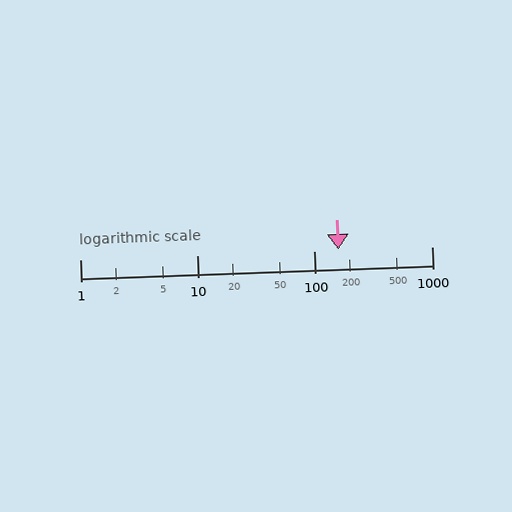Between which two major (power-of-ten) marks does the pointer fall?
The pointer is between 100 and 1000.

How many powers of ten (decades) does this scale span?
The scale spans 3 decades, from 1 to 1000.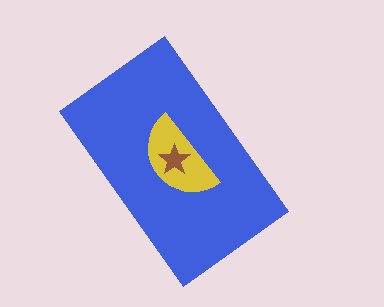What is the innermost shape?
The brown star.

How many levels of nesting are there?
3.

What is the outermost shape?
The blue rectangle.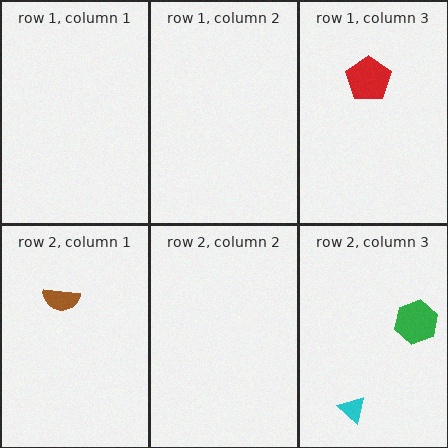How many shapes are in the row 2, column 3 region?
2.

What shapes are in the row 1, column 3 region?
The red pentagon.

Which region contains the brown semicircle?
The row 2, column 1 region.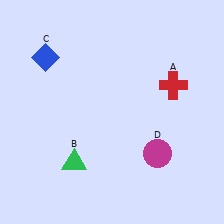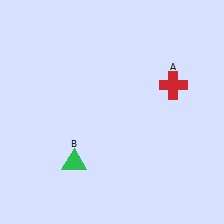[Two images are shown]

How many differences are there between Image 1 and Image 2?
There are 2 differences between the two images.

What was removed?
The magenta circle (D), the blue diamond (C) were removed in Image 2.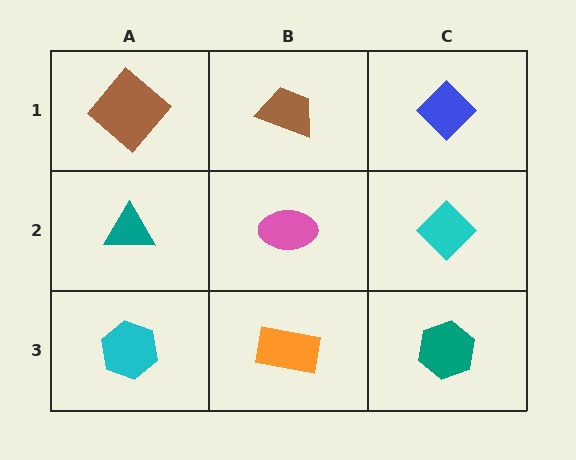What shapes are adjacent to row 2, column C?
A blue diamond (row 1, column C), a teal hexagon (row 3, column C), a pink ellipse (row 2, column B).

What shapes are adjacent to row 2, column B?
A brown trapezoid (row 1, column B), an orange rectangle (row 3, column B), a teal triangle (row 2, column A), a cyan diamond (row 2, column C).